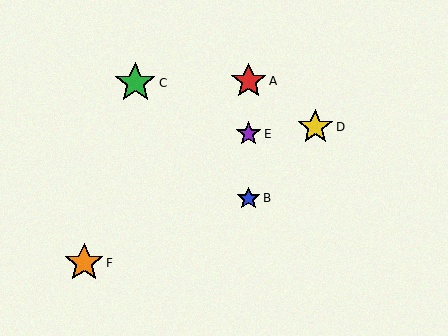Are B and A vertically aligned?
Yes, both are at x≈249.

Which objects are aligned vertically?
Objects A, B, E are aligned vertically.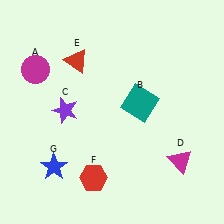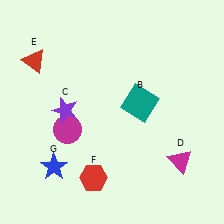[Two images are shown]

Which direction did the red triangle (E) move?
The red triangle (E) moved left.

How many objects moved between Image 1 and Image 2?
2 objects moved between the two images.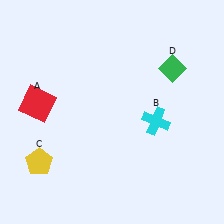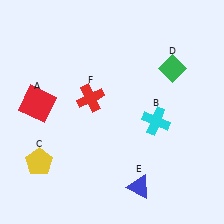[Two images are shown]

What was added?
A blue triangle (E), a red cross (F) were added in Image 2.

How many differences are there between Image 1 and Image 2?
There are 2 differences between the two images.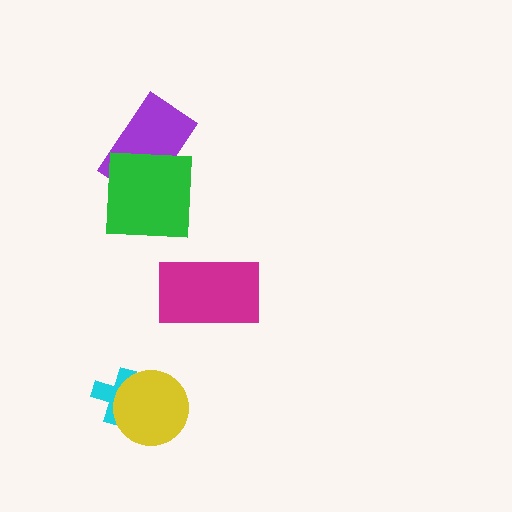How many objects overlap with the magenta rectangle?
0 objects overlap with the magenta rectangle.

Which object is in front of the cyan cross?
The yellow circle is in front of the cyan cross.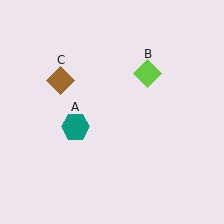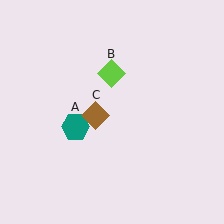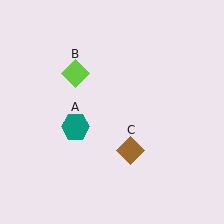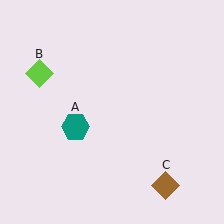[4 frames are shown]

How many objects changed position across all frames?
2 objects changed position: lime diamond (object B), brown diamond (object C).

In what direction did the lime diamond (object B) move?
The lime diamond (object B) moved left.